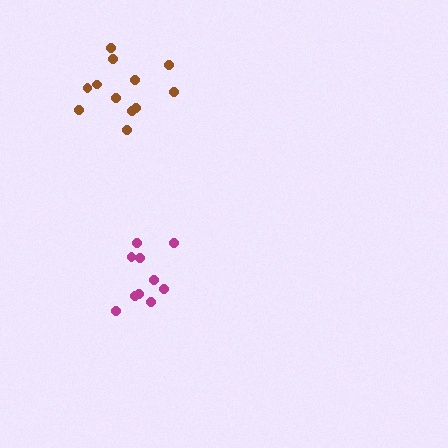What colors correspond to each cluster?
The clusters are colored: magenta, brown.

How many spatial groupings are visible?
There are 2 spatial groupings.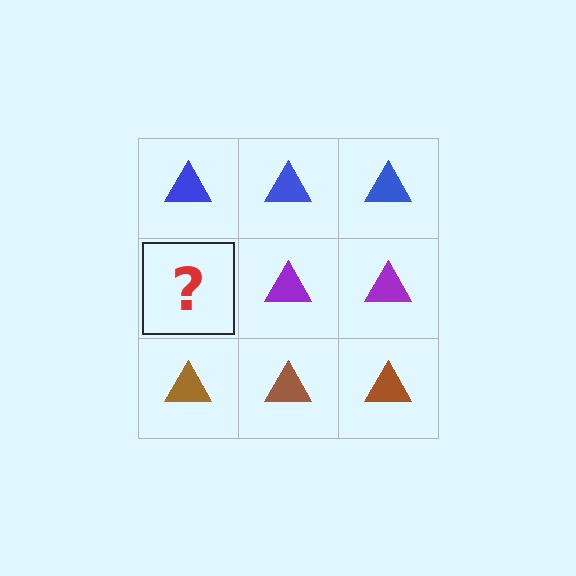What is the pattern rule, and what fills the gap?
The rule is that each row has a consistent color. The gap should be filled with a purple triangle.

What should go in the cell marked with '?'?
The missing cell should contain a purple triangle.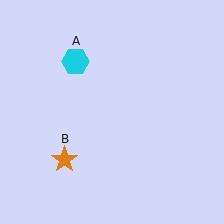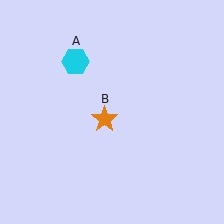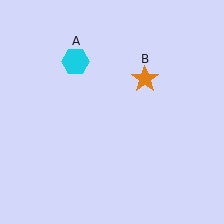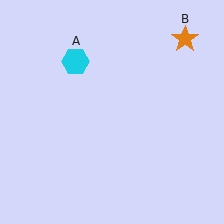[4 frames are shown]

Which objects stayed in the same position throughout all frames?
Cyan hexagon (object A) remained stationary.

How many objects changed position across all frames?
1 object changed position: orange star (object B).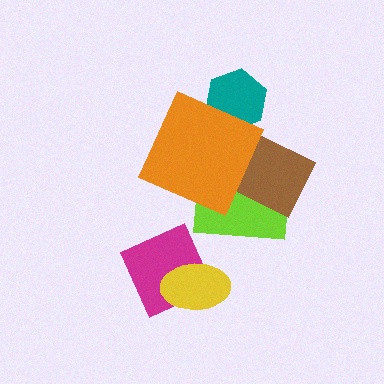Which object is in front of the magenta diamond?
The yellow ellipse is in front of the magenta diamond.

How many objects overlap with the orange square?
3 objects overlap with the orange square.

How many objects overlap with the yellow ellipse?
1 object overlaps with the yellow ellipse.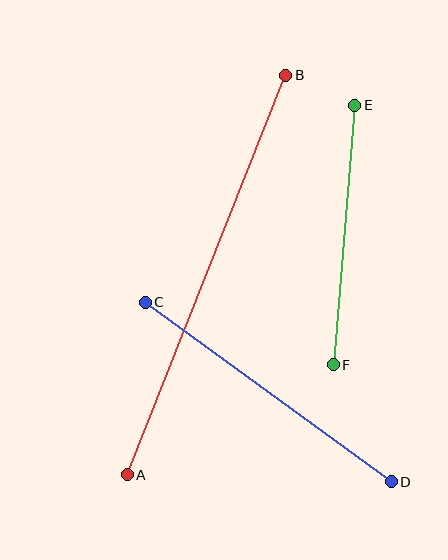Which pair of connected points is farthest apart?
Points A and B are farthest apart.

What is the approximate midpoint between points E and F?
The midpoint is at approximately (344, 235) pixels.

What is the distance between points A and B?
The distance is approximately 430 pixels.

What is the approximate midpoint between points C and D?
The midpoint is at approximately (268, 392) pixels.